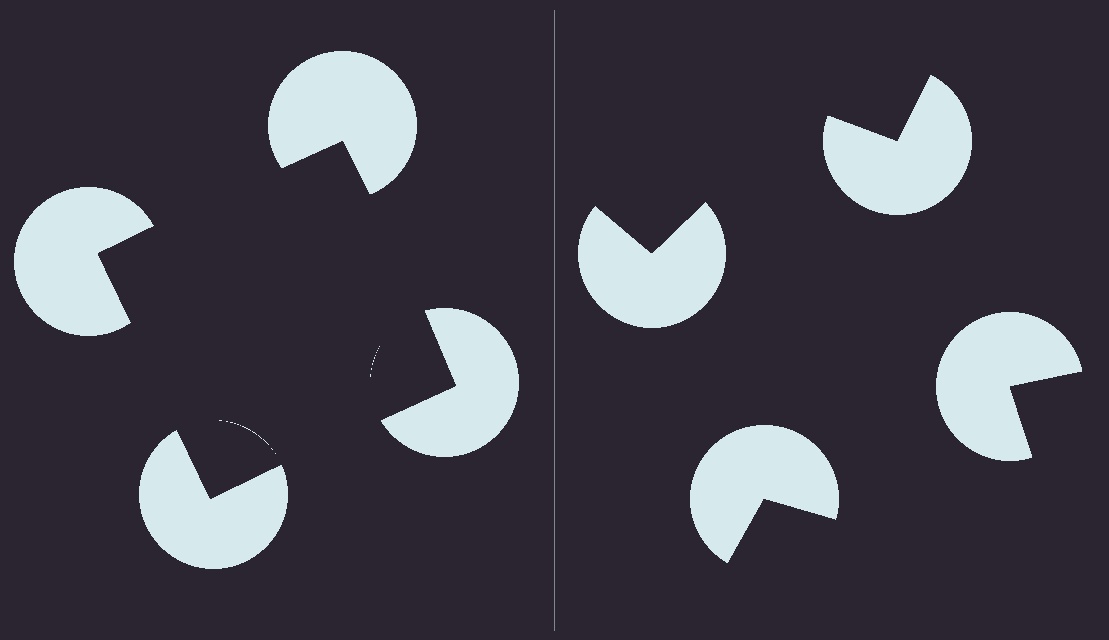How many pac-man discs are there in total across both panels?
8 — 4 on each side.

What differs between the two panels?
The pac-man discs are positioned identically on both sides; only the wedge orientations differ. On the left they align to a square; on the right they are misaligned.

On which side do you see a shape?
An illusory square appears on the left side. On the right side the wedge cuts are rotated, so no coherent shape forms.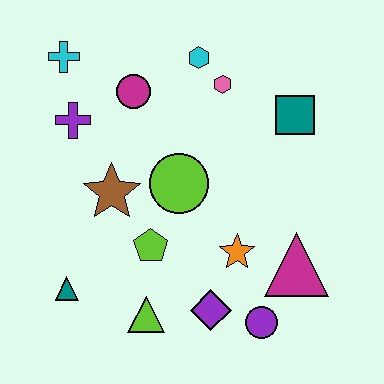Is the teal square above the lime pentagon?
Yes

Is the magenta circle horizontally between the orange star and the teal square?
No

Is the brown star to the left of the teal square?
Yes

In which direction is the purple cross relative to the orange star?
The purple cross is to the left of the orange star.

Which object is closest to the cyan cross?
The purple cross is closest to the cyan cross.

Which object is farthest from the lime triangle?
The cyan cross is farthest from the lime triangle.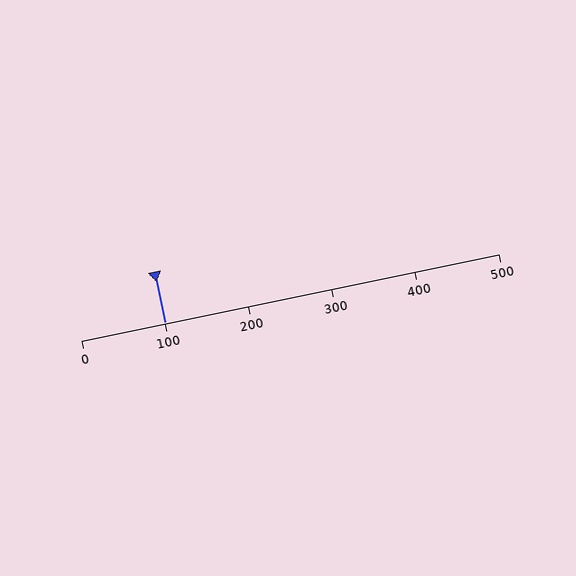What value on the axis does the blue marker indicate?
The marker indicates approximately 100.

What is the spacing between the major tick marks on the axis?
The major ticks are spaced 100 apart.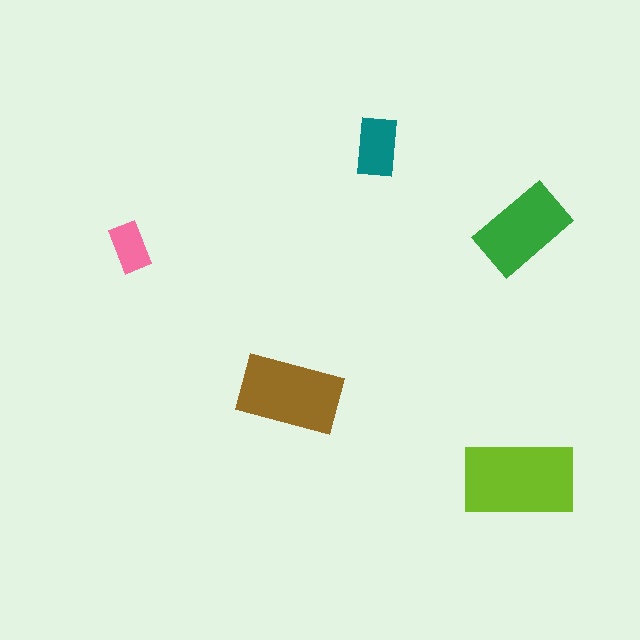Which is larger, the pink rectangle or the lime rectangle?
The lime one.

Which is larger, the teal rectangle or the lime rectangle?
The lime one.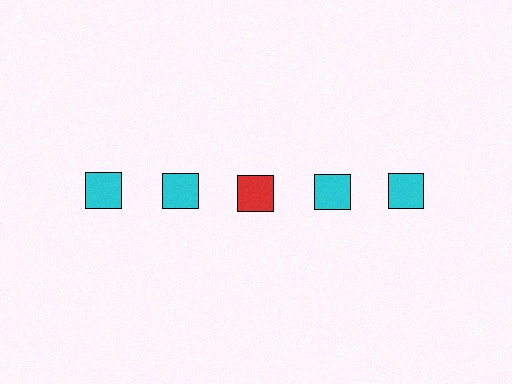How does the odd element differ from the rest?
It has a different color: red instead of cyan.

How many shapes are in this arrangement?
There are 5 shapes arranged in a grid pattern.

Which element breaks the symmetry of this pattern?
The red square in the top row, center column breaks the symmetry. All other shapes are cyan squares.